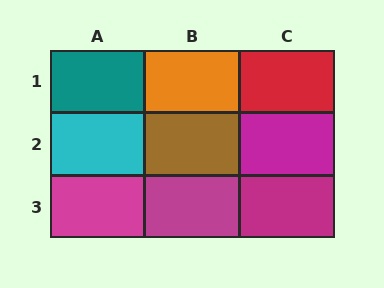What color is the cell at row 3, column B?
Magenta.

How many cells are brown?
1 cell is brown.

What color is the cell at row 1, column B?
Orange.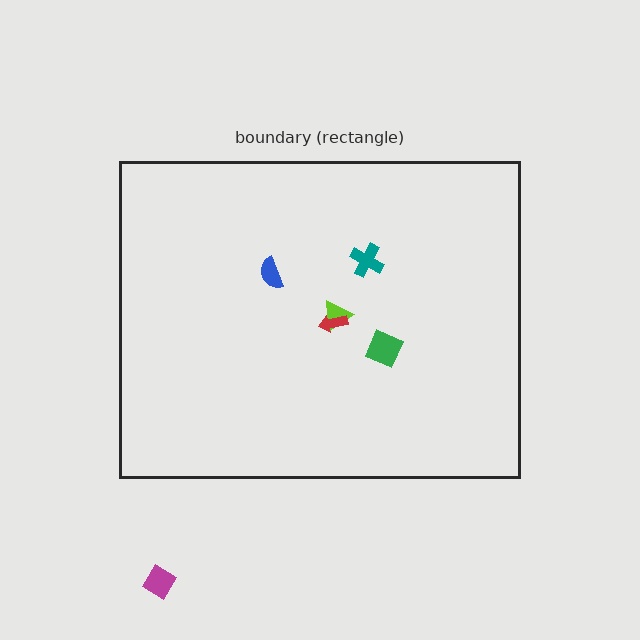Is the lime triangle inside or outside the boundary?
Inside.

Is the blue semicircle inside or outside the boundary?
Inside.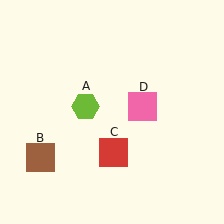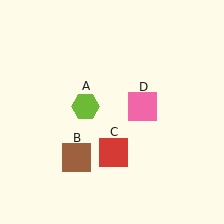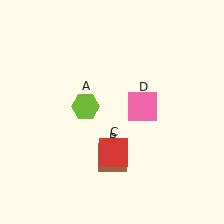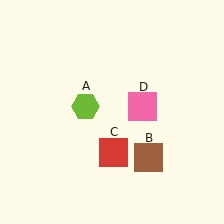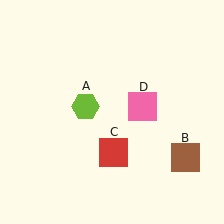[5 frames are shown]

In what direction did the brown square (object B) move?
The brown square (object B) moved right.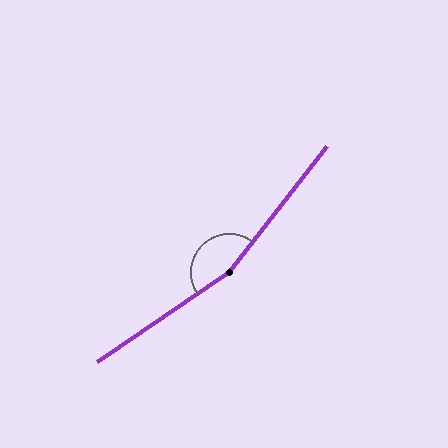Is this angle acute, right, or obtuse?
It is obtuse.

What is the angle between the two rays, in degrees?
Approximately 162 degrees.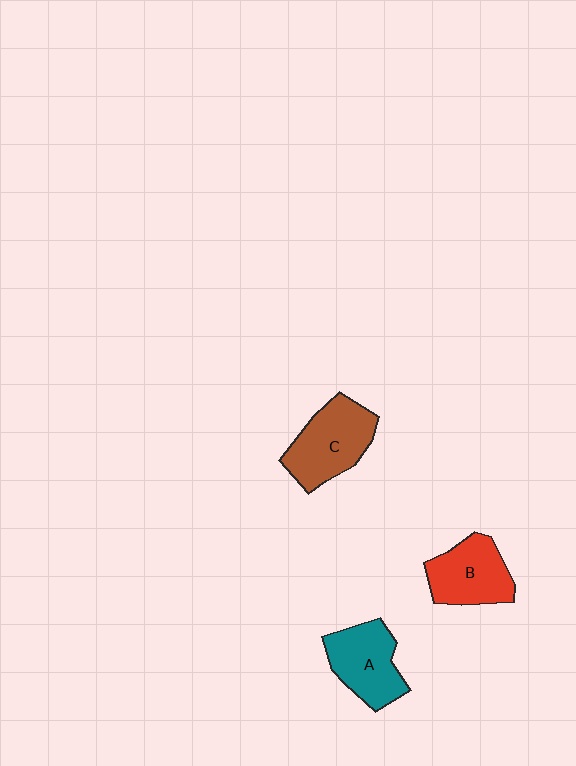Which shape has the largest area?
Shape C (brown).